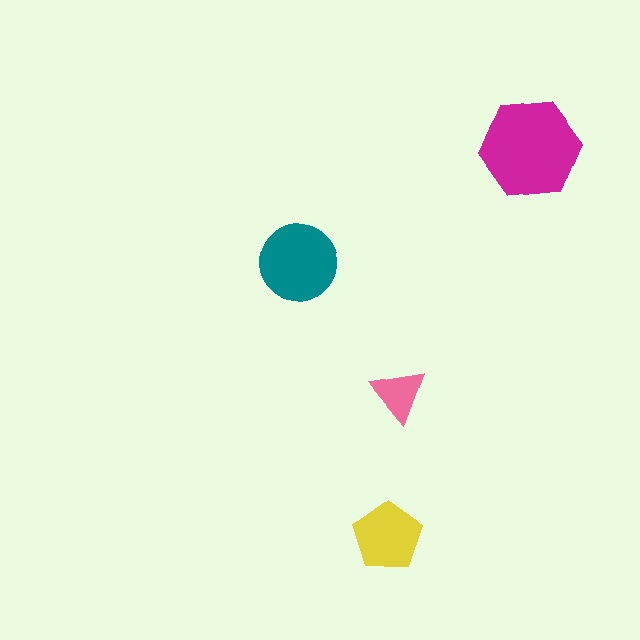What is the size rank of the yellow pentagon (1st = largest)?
3rd.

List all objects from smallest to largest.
The pink triangle, the yellow pentagon, the teal circle, the magenta hexagon.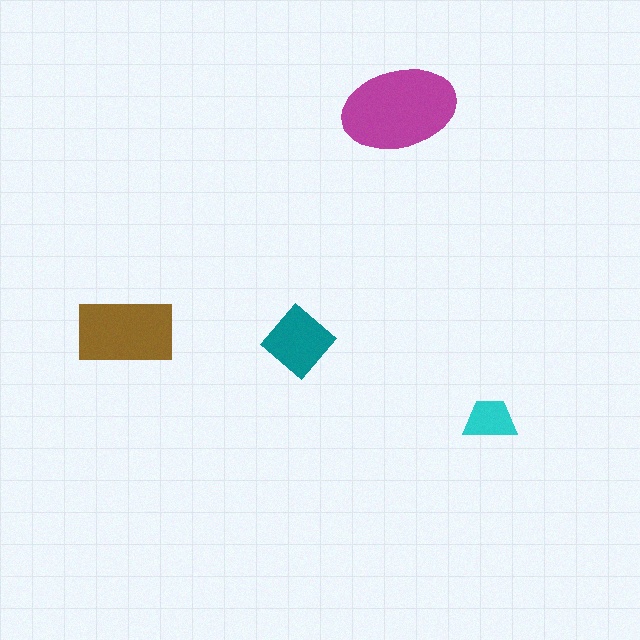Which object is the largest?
The magenta ellipse.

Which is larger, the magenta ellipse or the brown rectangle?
The magenta ellipse.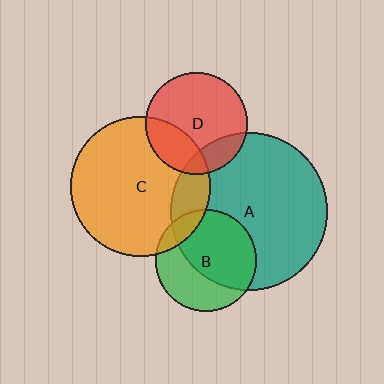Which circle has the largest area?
Circle A (teal).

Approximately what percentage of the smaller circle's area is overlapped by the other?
Approximately 10%.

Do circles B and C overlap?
Yes.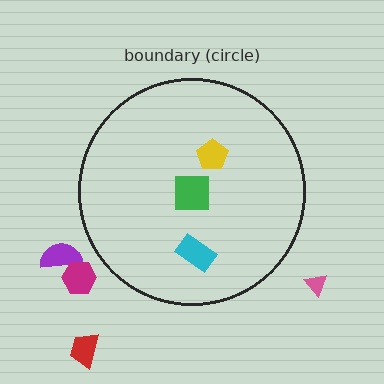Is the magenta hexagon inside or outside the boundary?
Outside.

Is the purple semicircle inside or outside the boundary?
Outside.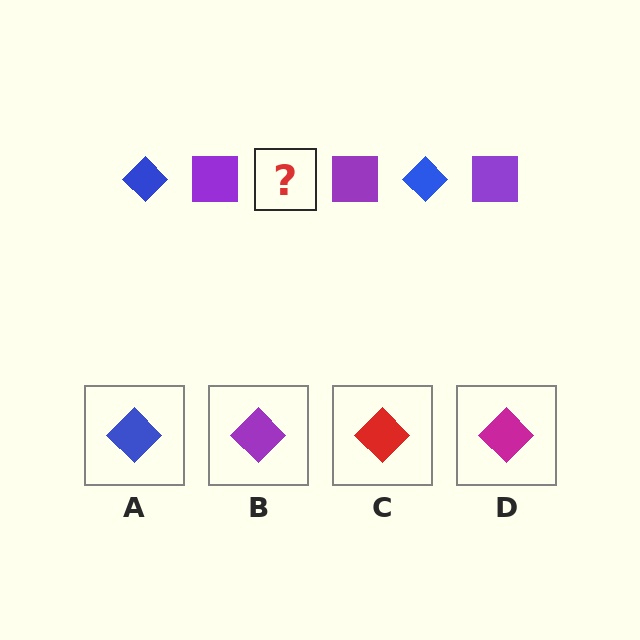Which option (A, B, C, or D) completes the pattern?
A.